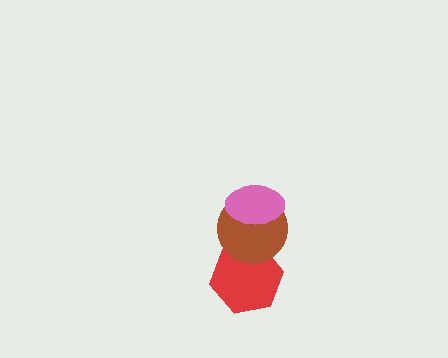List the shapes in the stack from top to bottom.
From top to bottom: the pink ellipse, the brown circle, the red hexagon.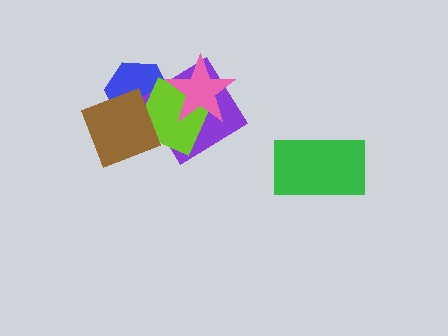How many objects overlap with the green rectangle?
0 objects overlap with the green rectangle.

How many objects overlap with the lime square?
4 objects overlap with the lime square.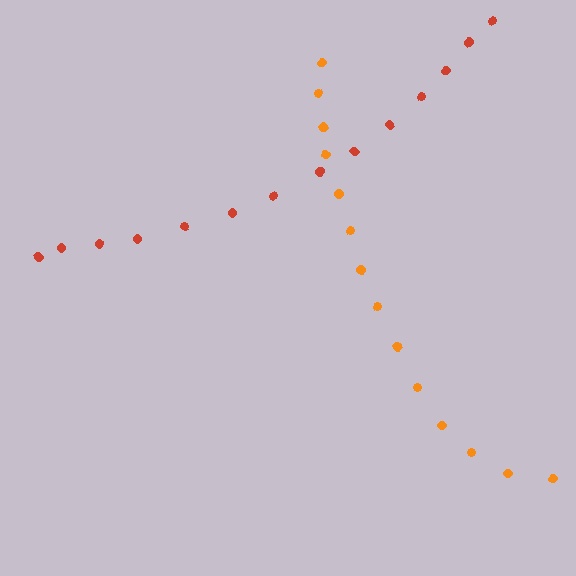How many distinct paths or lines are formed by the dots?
There are 2 distinct paths.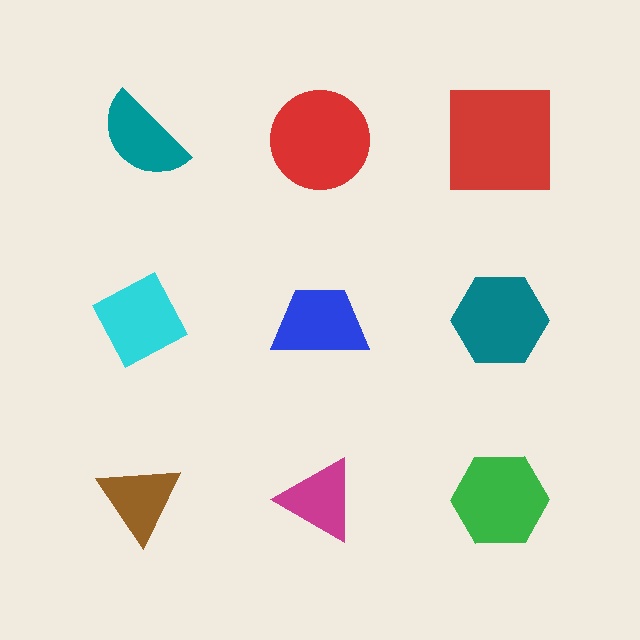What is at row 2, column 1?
A cyan diamond.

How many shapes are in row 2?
3 shapes.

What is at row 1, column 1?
A teal semicircle.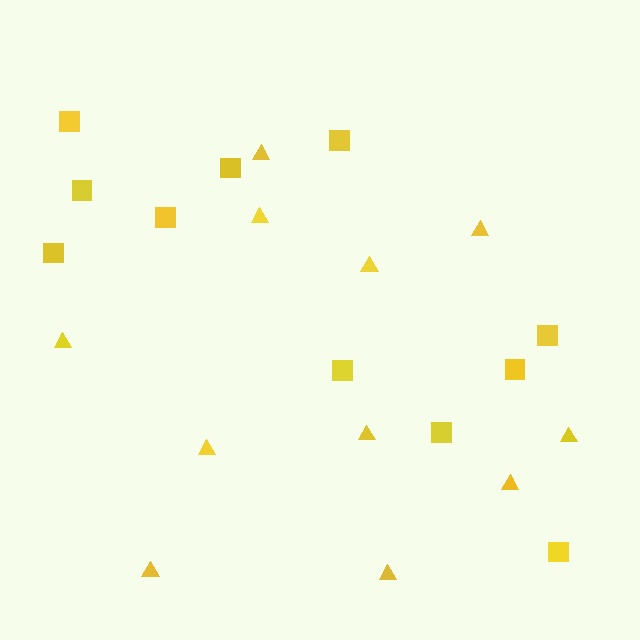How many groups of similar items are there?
There are 2 groups: one group of squares (11) and one group of triangles (11).